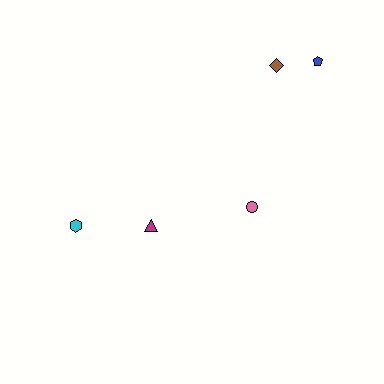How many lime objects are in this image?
There are no lime objects.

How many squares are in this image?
There are no squares.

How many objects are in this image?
There are 5 objects.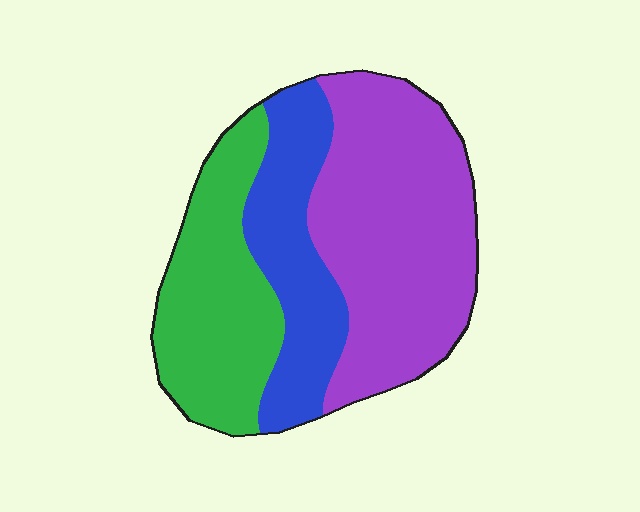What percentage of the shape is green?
Green covers around 30% of the shape.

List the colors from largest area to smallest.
From largest to smallest: purple, green, blue.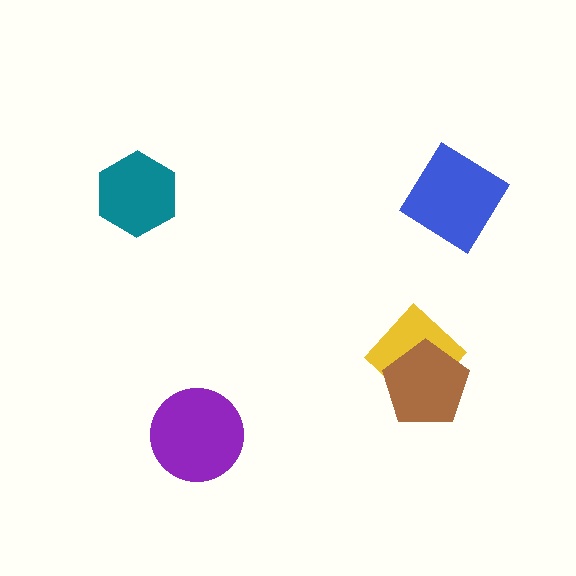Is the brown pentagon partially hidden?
No, no other shape covers it.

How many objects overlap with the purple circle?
0 objects overlap with the purple circle.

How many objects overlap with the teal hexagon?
0 objects overlap with the teal hexagon.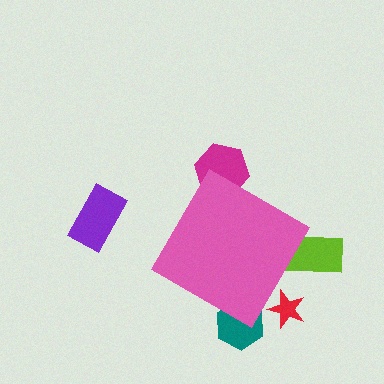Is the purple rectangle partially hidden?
No, the purple rectangle is fully visible.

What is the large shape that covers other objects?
A pink diamond.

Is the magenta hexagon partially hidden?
Yes, the magenta hexagon is partially hidden behind the pink diamond.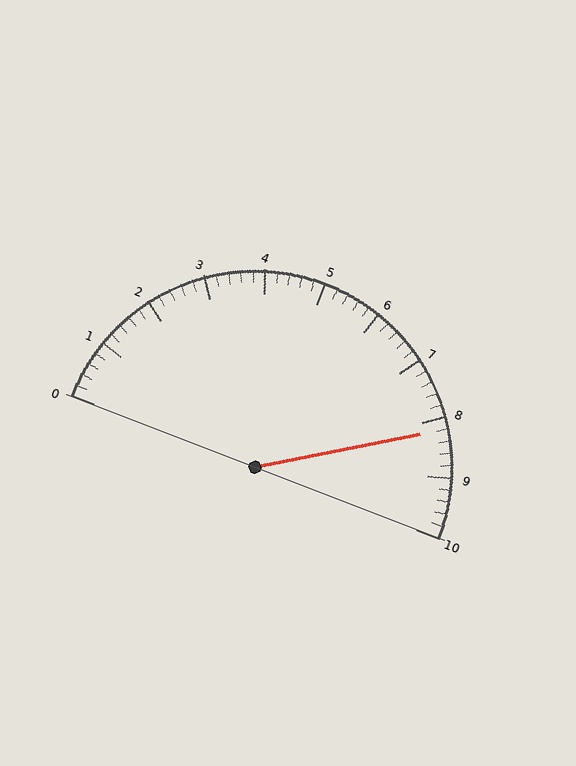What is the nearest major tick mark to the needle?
The nearest major tick mark is 8.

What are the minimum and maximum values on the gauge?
The gauge ranges from 0 to 10.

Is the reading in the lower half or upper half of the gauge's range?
The reading is in the upper half of the range (0 to 10).